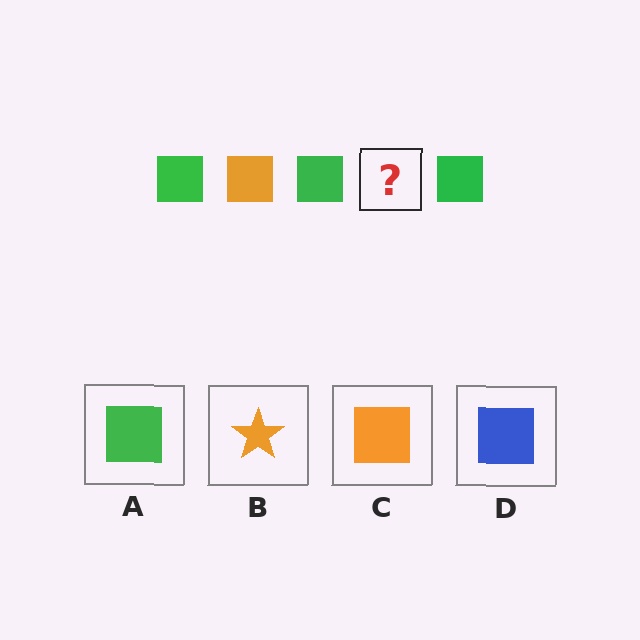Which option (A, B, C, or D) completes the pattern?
C.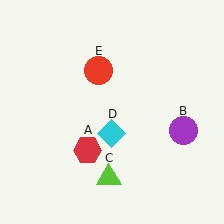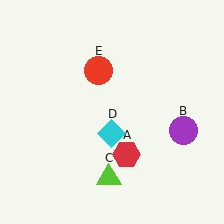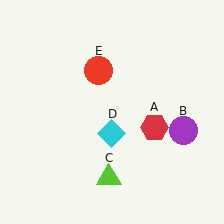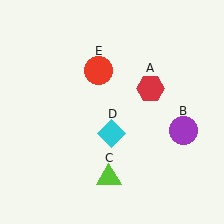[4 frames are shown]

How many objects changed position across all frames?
1 object changed position: red hexagon (object A).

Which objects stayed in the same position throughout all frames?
Purple circle (object B) and lime triangle (object C) and cyan diamond (object D) and red circle (object E) remained stationary.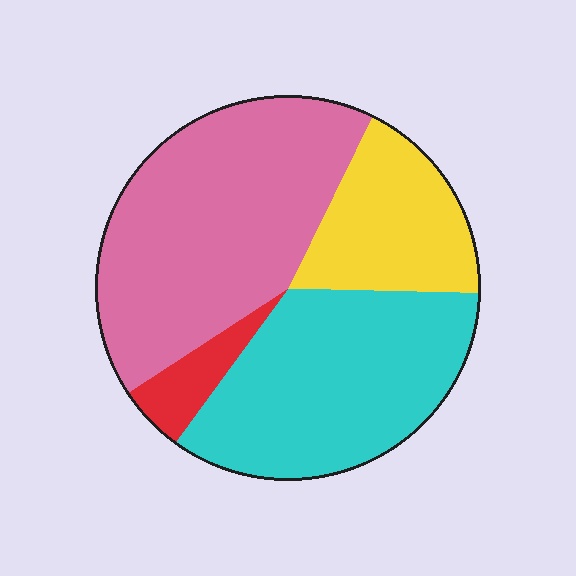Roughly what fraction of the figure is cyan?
Cyan takes up about one third (1/3) of the figure.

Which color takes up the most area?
Pink, at roughly 40%.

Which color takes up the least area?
Red, at roughly 5%.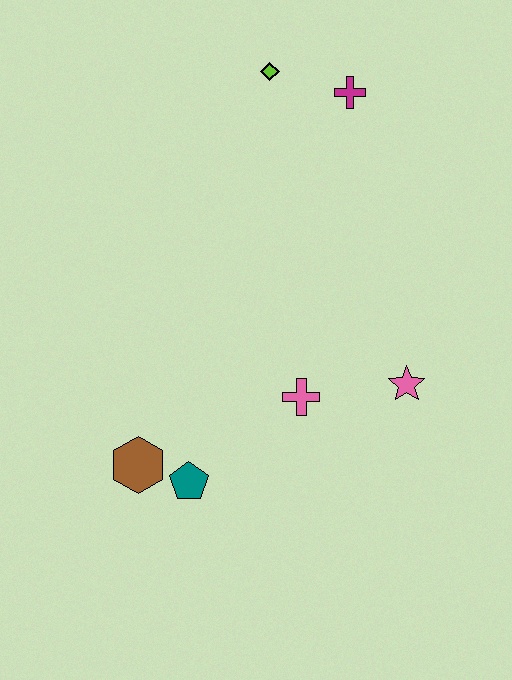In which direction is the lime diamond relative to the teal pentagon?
The lime diamond is above the teal pentagon.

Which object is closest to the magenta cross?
The lime diamond is closest to the magenta cross.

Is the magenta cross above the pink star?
Yes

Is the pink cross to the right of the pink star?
No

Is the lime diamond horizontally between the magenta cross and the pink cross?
No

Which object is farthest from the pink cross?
The lime diamond is farthest from the pink cross.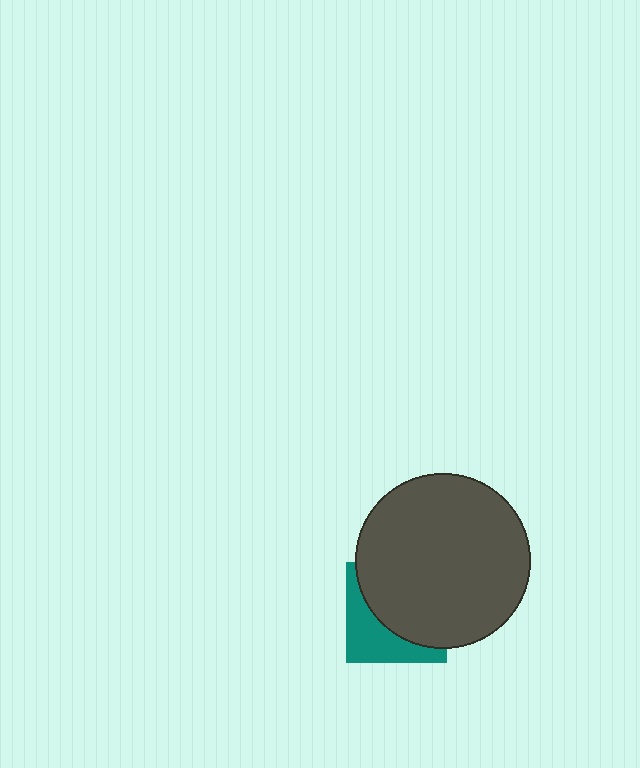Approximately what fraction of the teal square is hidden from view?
Roughly 62% of the teal square is hidden behind the dark gray circle.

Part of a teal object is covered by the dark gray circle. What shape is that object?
It is a square.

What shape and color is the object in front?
The object in front is a dark gray circle.